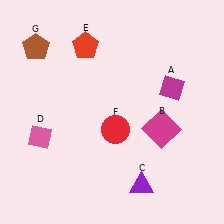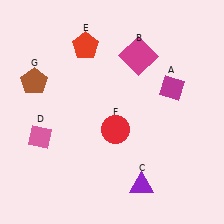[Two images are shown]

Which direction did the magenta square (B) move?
The magenta square (B) moved up.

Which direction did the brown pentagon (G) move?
The brown pentagon (G) moved down.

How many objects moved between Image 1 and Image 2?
2 objects moved between the two images.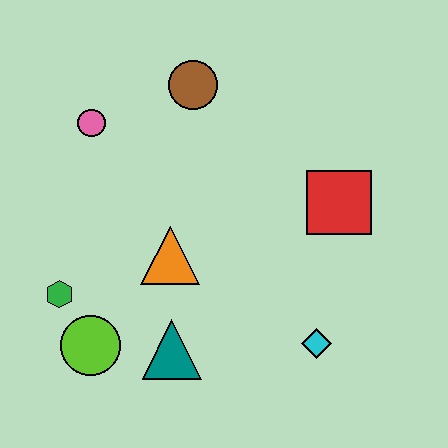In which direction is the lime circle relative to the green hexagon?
The lime circle is below the green hexagon.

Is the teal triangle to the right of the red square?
No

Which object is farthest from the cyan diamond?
The pink circle is farthest from the cyan diamond.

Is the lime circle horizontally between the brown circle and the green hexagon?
Yes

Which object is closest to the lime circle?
The green hexagon is closest to the lime circle.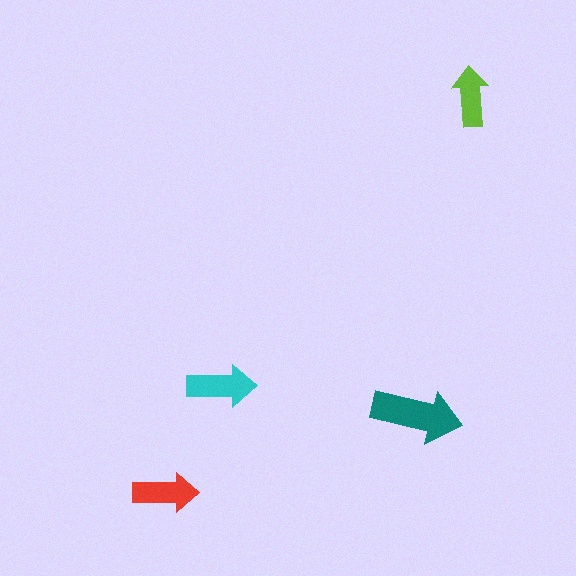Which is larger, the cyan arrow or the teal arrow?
The teal one.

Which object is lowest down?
The red arrow is bottommost.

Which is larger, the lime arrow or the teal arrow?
The teal one.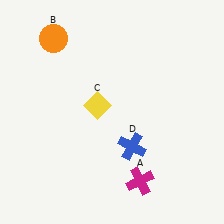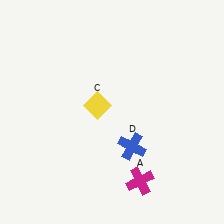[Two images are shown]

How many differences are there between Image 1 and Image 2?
There is 1 difference between the two images.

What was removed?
The orange circle (B) was removed in Image 2.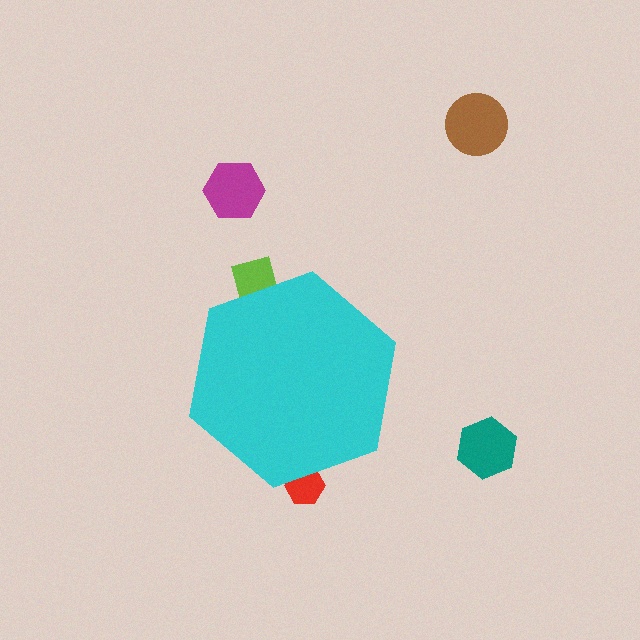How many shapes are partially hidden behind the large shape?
2 shapes are partially hidden.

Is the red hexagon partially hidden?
Yes, the red hexagon is partially hidden behind the cyan hexagon.